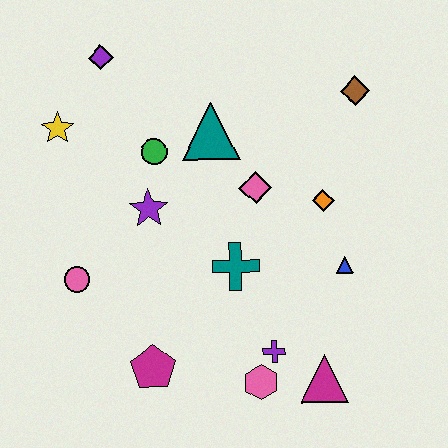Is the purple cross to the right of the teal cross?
Yes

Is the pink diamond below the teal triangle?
Yes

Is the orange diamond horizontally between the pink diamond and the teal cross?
No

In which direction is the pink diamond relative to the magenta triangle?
The pink diamond is above the magenta triangle.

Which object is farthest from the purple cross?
The purple diamond is farthest from the purple cross.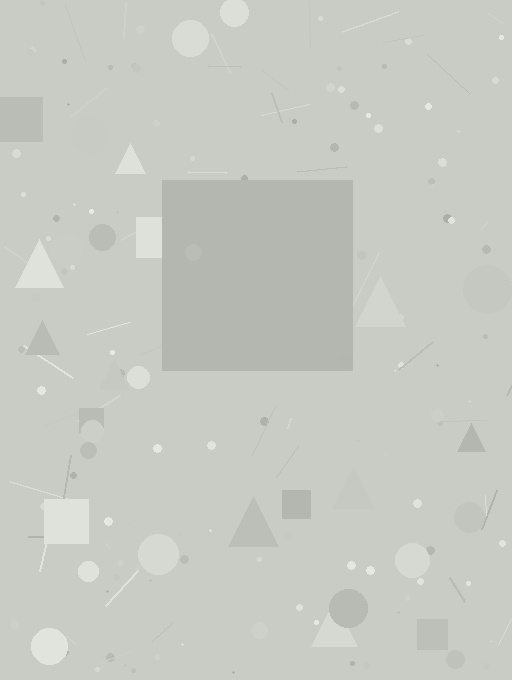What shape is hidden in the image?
A square is hidden in the image.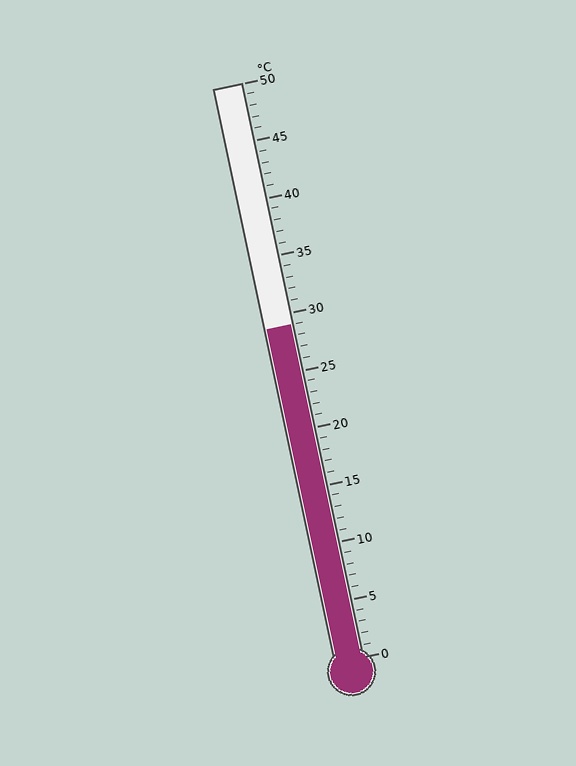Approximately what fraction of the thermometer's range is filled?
The thermometer is filled to approximately 60% of its range.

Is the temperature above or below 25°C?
The temperature is above 25°C.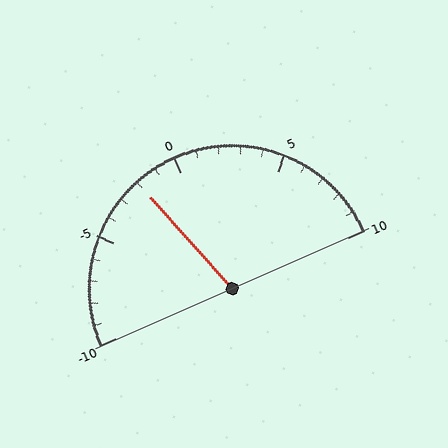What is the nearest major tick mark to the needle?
The nearest major tick mark is 0.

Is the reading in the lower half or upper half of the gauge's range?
The reading is in the lower half of the range (-10 to 10).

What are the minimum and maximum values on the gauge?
The gauge ranges from -10 to 10.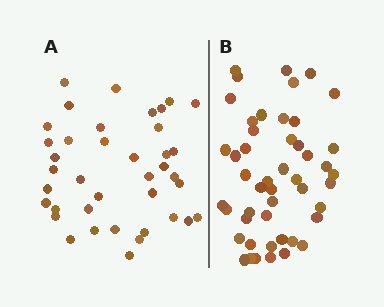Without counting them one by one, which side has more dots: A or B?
Region B (the right region) has more dots.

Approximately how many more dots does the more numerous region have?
Region B has roughly 8 or so more dots than region A.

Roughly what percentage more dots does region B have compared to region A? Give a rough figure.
About 25% more.